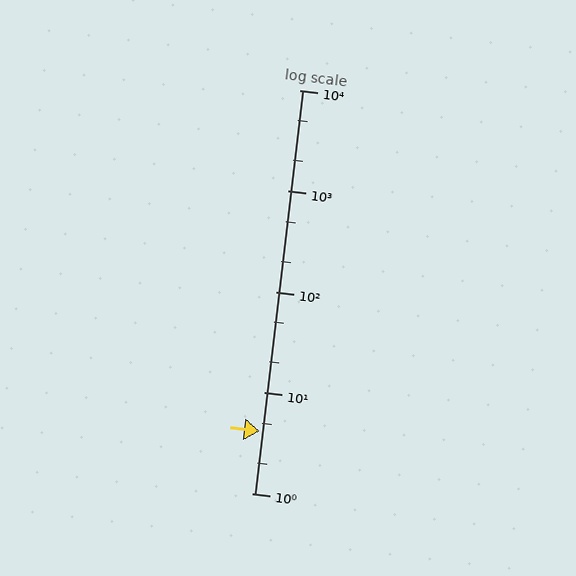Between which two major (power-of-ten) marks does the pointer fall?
The pointer is between 1 and 10.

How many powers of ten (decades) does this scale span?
The scale spans 4 decades, from 1 to 10000.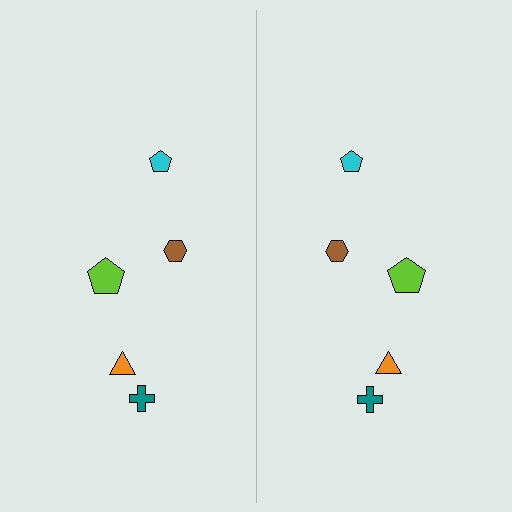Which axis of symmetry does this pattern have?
The pattern has a vertical axis of symmetry running through the center of the image.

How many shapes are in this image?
There are 10 shapes in this image.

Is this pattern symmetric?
Yes, this pattern has bilateral (reflection) symmetry.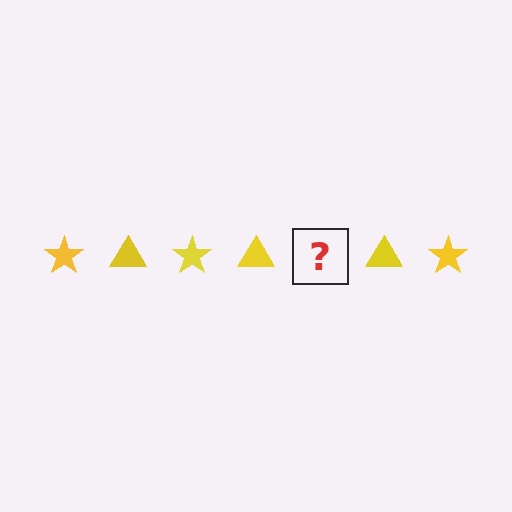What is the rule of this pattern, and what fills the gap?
The rule is that the pattern cycles through star, triangle shapes in yellow. The gap should be filled with a yellow star.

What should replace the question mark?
The question mark should be replaced with a yellow star.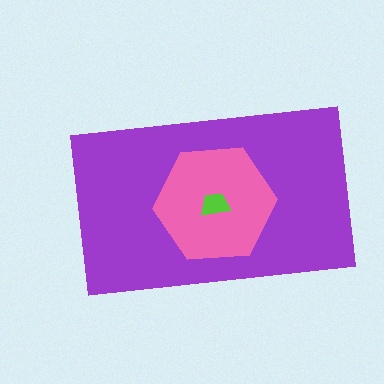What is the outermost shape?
The purple rectangle.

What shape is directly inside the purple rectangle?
The pink hexagon.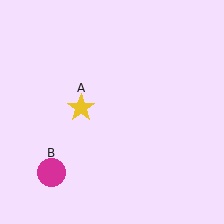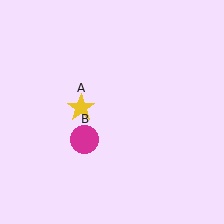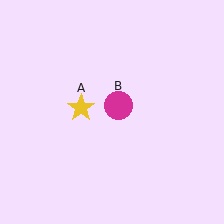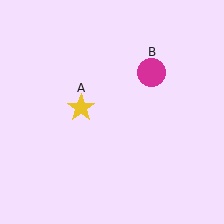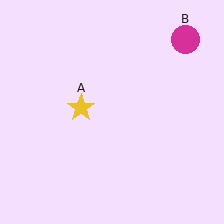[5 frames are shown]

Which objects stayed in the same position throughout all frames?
Yellow star (object A) remained stationary.